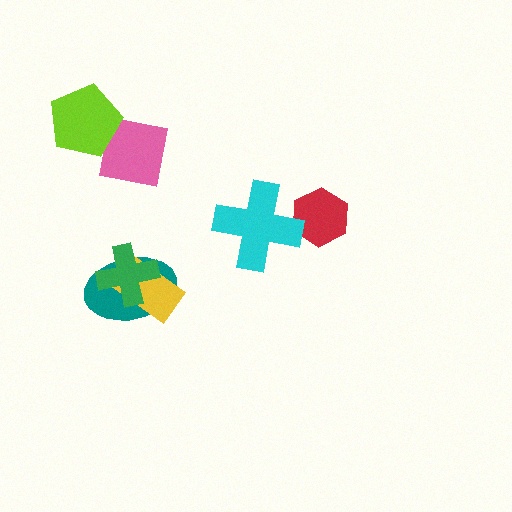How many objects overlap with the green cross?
2 objects overlap with the green cross.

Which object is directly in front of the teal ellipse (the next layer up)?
The yellow rectangle is directly in front of the teal ellipse.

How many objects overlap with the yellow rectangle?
2 objects overlap with the yellow rectangle.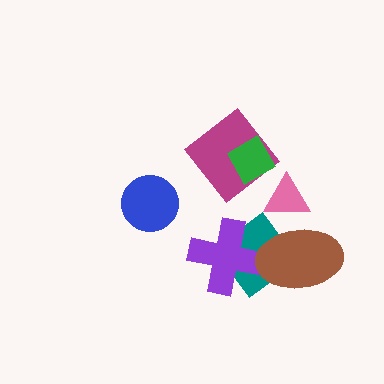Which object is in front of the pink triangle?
The brown ellipse is in front of the pink triangle.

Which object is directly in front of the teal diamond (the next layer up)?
The purple cross is directly in front of the teal diamond.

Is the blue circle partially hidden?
No, no other shape covers it.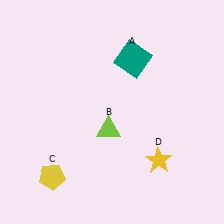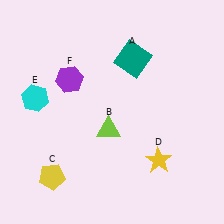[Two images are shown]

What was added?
A cyan hexagon (E), a purple hexagon (F) were added in Image 2.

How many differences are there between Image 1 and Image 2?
There are 2 differences between the two images.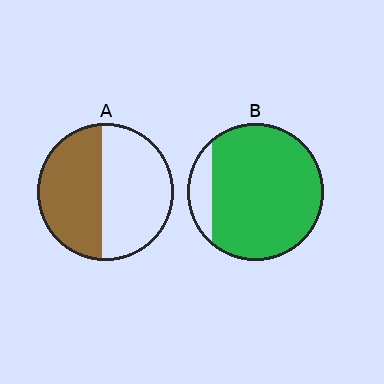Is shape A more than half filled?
Roughly half.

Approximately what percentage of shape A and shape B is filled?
A is approximately 45% and B is approximately 90%.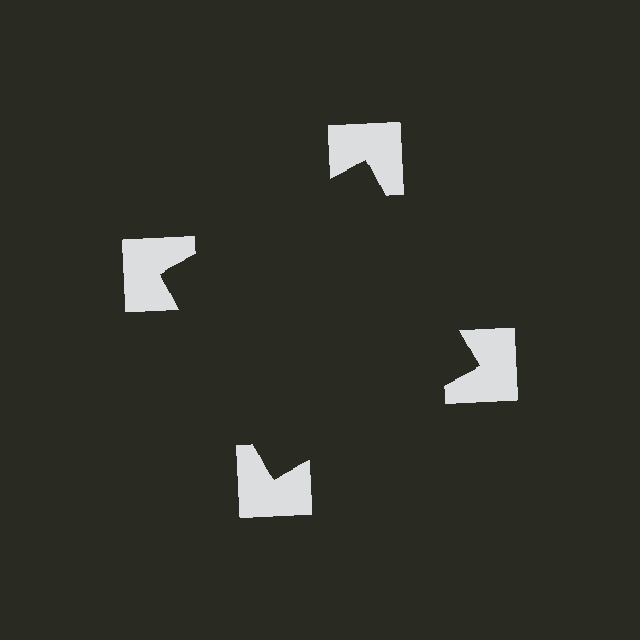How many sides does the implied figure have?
4 sides.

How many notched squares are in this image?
There are 4 — one at each vertex of the illusory square.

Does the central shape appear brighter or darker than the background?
It typically appears slightly darker than the background, even though no actual brightness change is drawn.